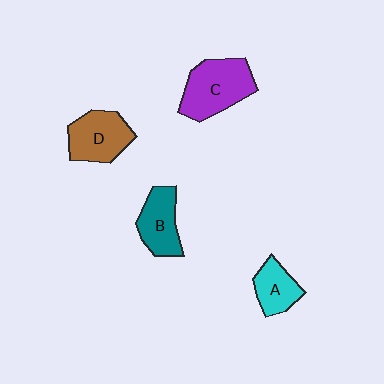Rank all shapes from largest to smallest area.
From largest to smallest: C (purple), D (brown), B (teal), A (cyan).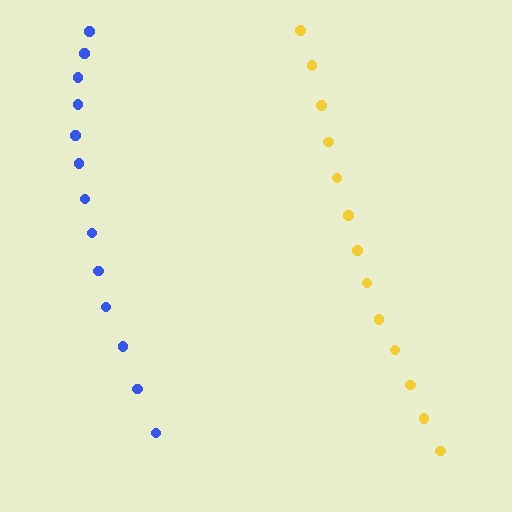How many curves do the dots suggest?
There are 2 distinct paths.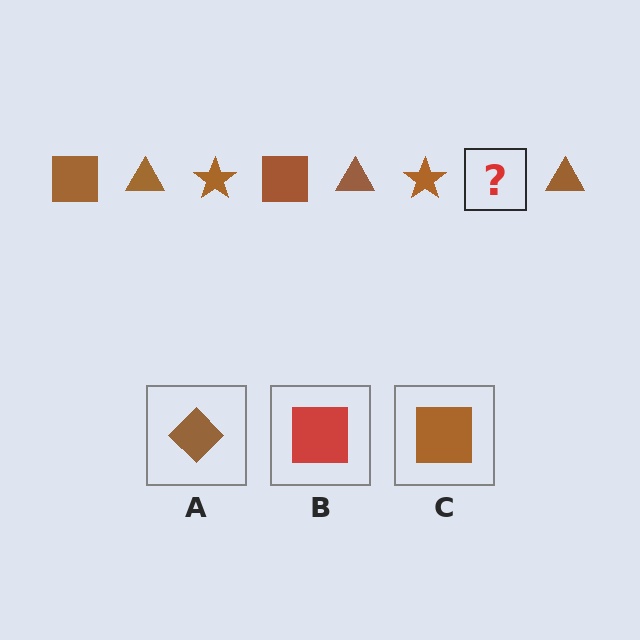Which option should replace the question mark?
Option C.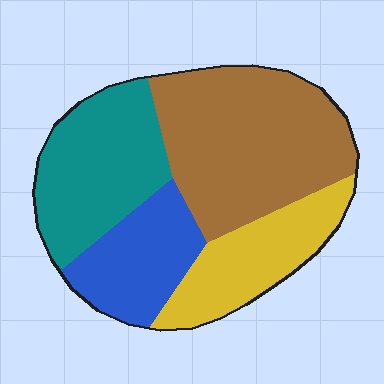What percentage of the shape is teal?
Teal takes up between a quarter and a half of the shape.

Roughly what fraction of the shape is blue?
Blue covers 18% of the shape.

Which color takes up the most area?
Brown, at roughly 40%.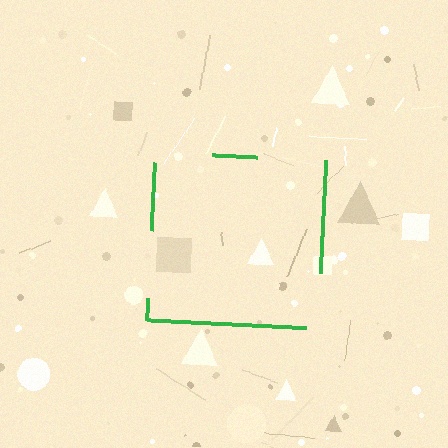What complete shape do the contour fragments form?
The contour fragments form a square.